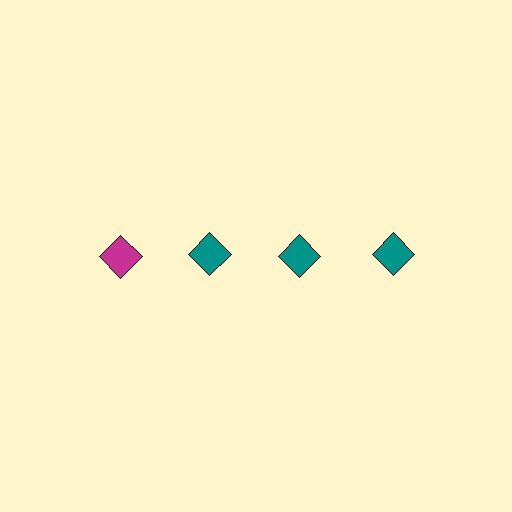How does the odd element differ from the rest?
It has a different color: magenta instead of teal.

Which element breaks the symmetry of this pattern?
The magenta diamond in the top row, leftmost column breaks the symmetry. All other shapes are teal diamonds.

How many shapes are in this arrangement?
There are 4 shapes arranged in a grid pattern.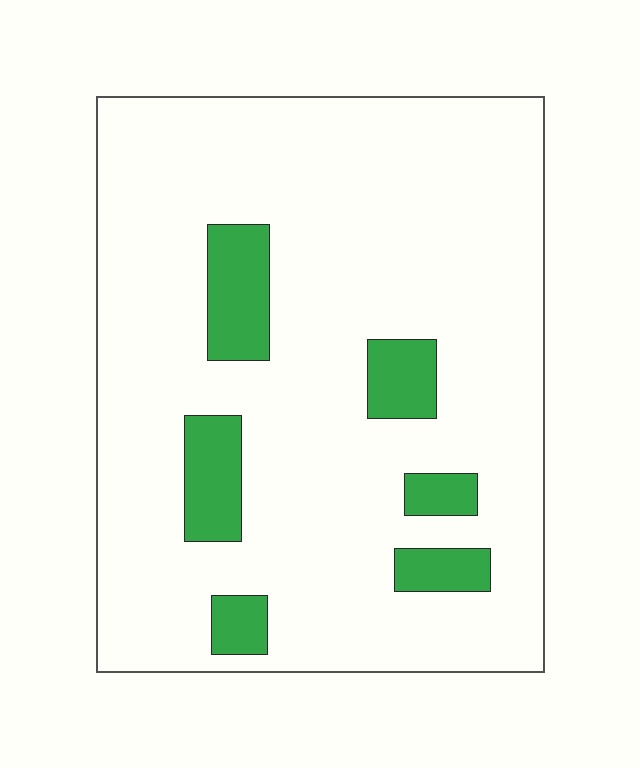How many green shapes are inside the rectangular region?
6.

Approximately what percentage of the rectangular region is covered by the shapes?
Approximately 15%.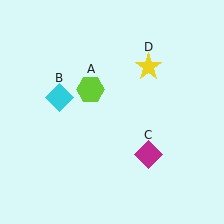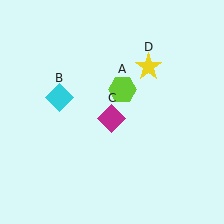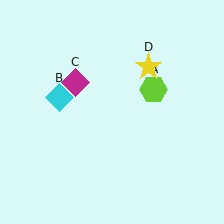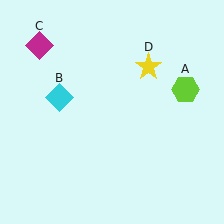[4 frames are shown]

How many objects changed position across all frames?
2 objects changed position: lime hexagon (object A), magenta diamond (object C).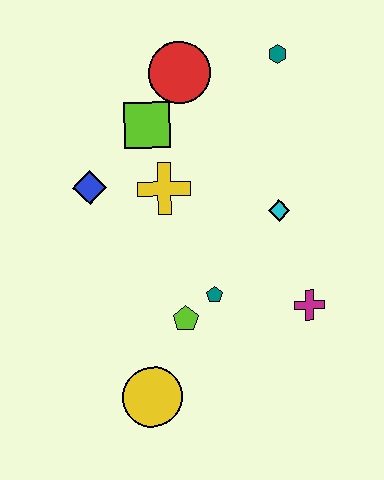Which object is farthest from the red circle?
The yellow circle is farthest from the red circle.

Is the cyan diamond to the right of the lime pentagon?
Yes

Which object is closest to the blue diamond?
The yellow cross is closest to the blue diamond.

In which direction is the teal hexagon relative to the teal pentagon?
The teal hexagon is above the teal pentagon.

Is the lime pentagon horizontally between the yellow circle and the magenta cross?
Yes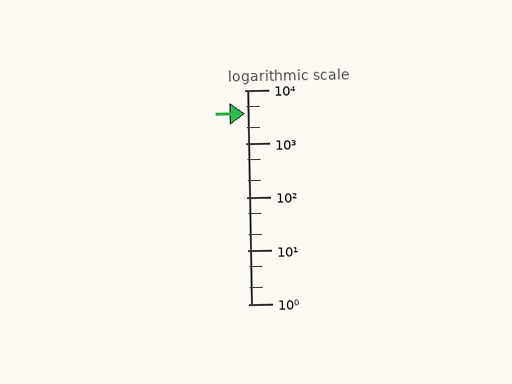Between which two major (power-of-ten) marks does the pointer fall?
The pointer is between 1000 and 10000.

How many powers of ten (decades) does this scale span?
The scale spans 4 decades, from 1 to 10000.